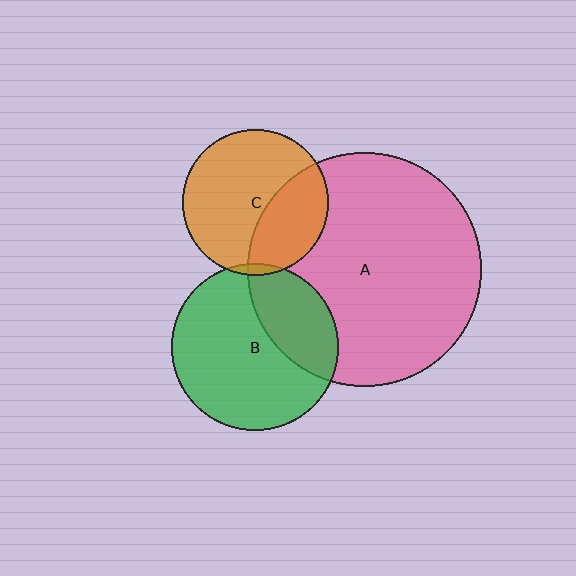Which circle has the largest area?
Circle A (pink).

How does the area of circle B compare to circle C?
Approximately 1.3 times.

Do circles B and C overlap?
Yes.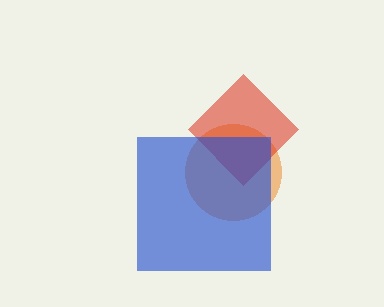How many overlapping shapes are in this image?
There are 3 overlapping shapes in the image.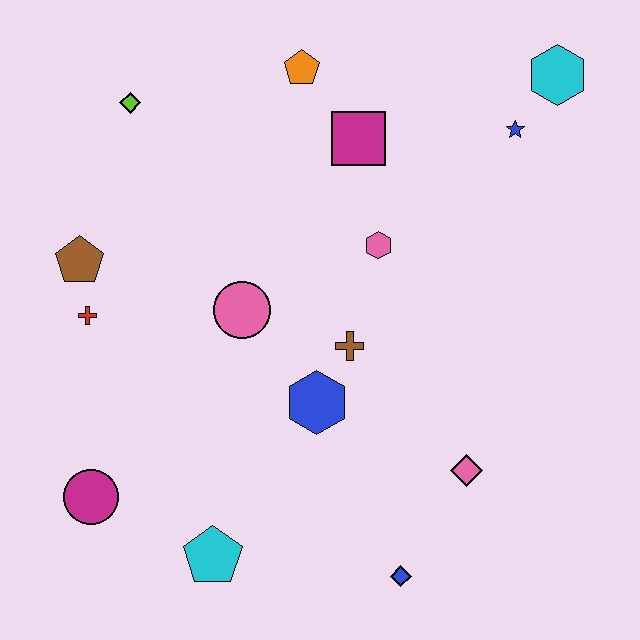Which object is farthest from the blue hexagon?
The cyan hexagon is farthest from the blue hexagon.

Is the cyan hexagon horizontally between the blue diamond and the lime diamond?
No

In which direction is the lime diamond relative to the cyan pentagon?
The lime diamond is above the cyan pentagon.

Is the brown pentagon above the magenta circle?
Yes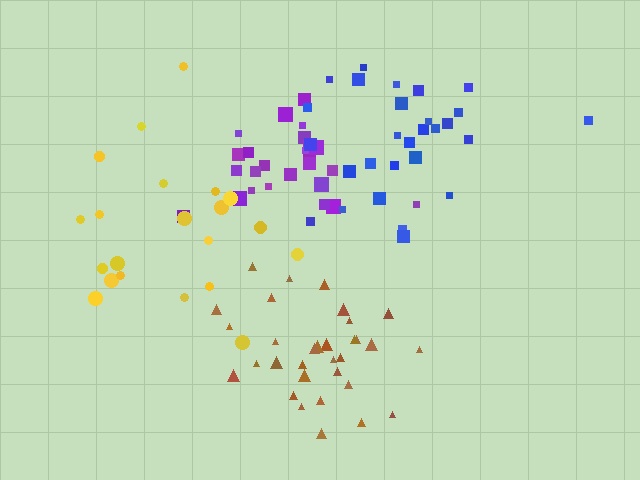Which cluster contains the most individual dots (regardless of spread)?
Brown (33).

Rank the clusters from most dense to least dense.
purple, blue, brown, yellow.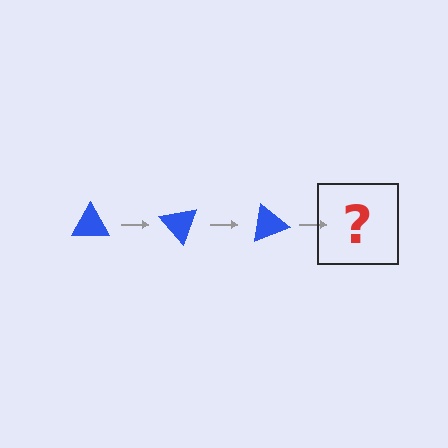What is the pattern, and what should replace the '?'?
The pattern is that the triangle rotates 50 degrees each step. The '?' should be a blue triangle rotated 150 degrees.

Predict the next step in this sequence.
The next step is a blue triangle rotated 150 degrees.